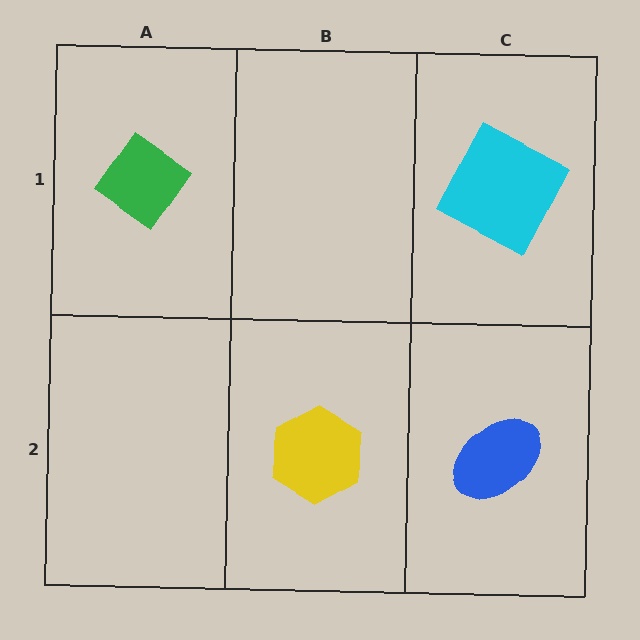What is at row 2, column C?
A blue ellipse.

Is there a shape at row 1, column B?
No, that cell is empty.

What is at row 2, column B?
A yellow hexagon.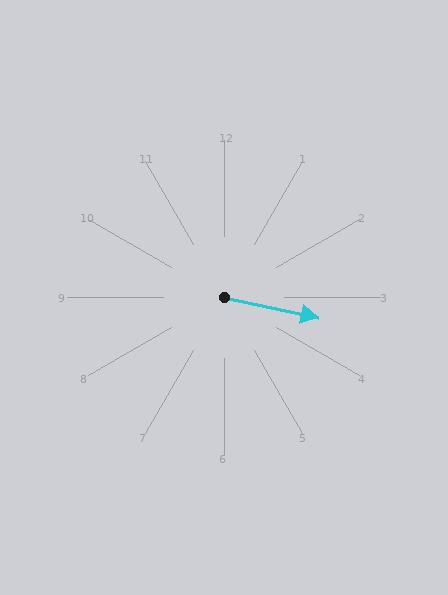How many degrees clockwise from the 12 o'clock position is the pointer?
Approximately 102 degrees.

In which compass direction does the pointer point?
East.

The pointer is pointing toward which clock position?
Roughly 3 o'clock.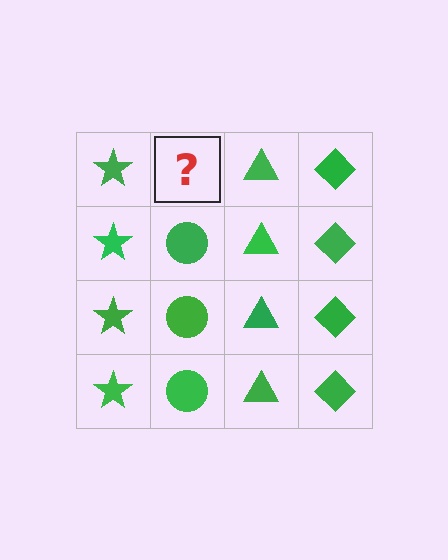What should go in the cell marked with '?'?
The missing cell should contain a green circle.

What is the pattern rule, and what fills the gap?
The rule is that each column has a consistent shape. The gap should be filled with a green circle.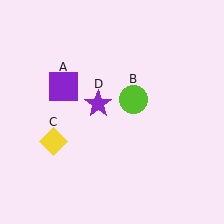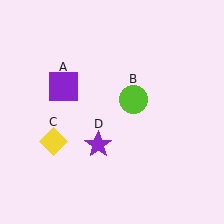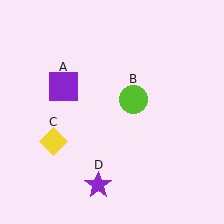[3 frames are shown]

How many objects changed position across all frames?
1 object changed position: purple star (object D).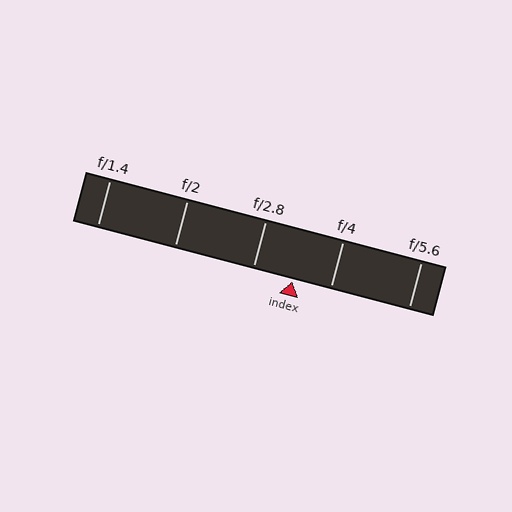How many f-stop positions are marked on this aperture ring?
There are 5 f-stop positions marked.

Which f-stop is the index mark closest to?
The index mark is closest to f/4.